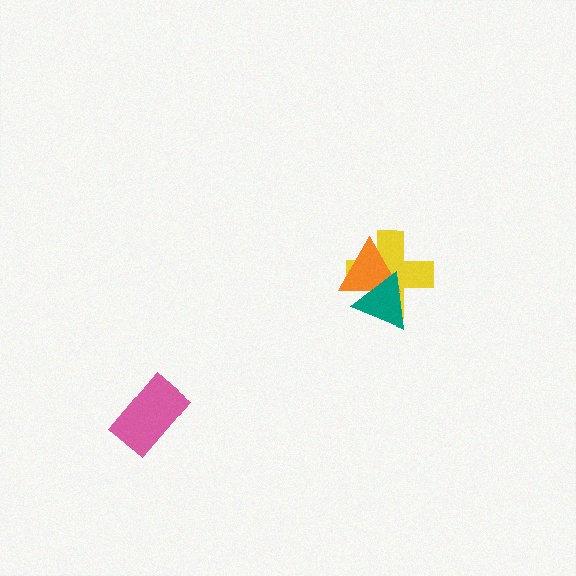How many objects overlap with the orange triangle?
2 objects overlap with the orange triangle.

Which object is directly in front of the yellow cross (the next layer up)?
The orange triangle is directly in front of the yellow cross.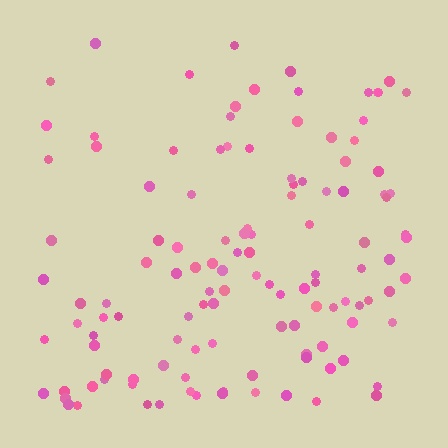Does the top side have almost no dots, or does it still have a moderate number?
Still a moderate number, just noticeably fewer than the bottom.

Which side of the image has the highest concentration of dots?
The bottom.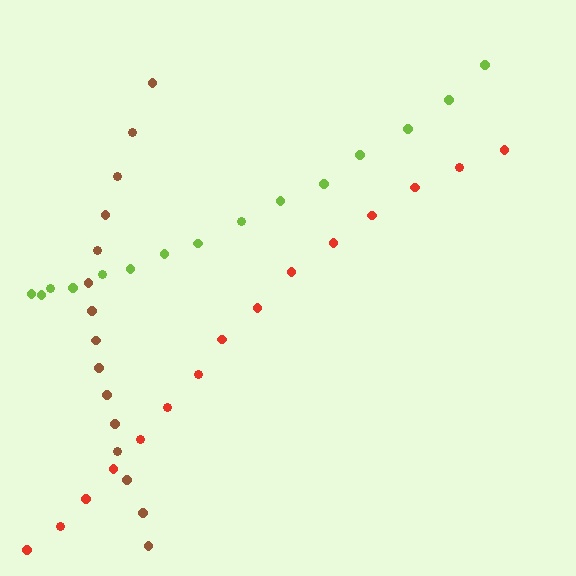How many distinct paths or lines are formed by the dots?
There are 3 distinct paths.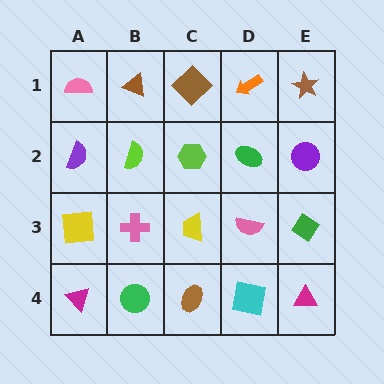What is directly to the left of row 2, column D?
A lime hexagon.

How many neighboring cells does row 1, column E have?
2.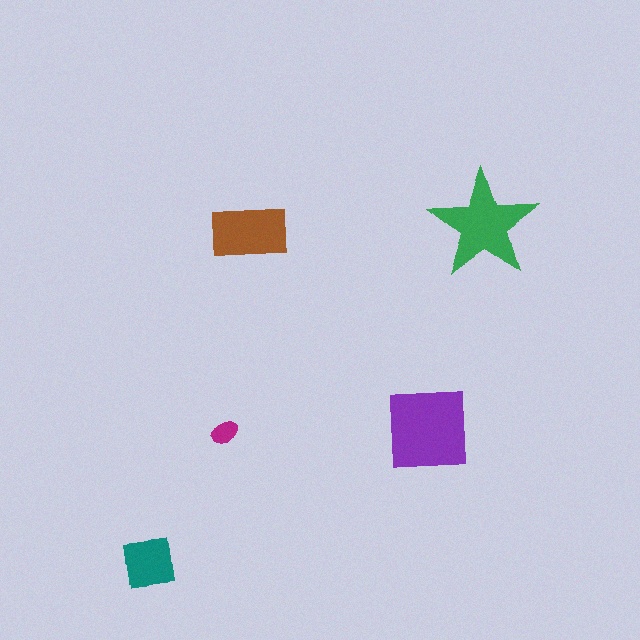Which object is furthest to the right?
The green star is rightmost.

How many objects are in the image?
There are 5 objects in the image.